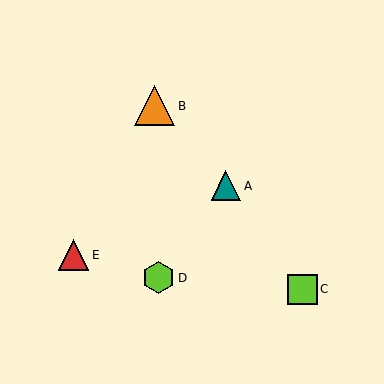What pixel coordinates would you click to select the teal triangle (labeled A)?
Click at (226, 186) to select the teal triangle A.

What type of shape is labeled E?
Shape E is a red triangle.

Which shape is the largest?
The orange triangle (labeled B) is the largest.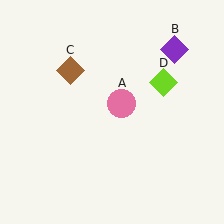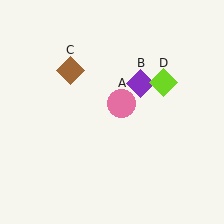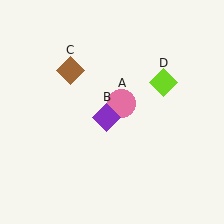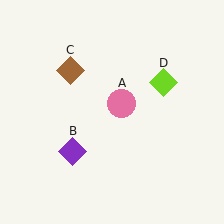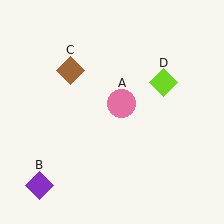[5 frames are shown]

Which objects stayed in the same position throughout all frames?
Pink circle (object A) and brown diamond (object C) and lime diamond (object D) remained stationary.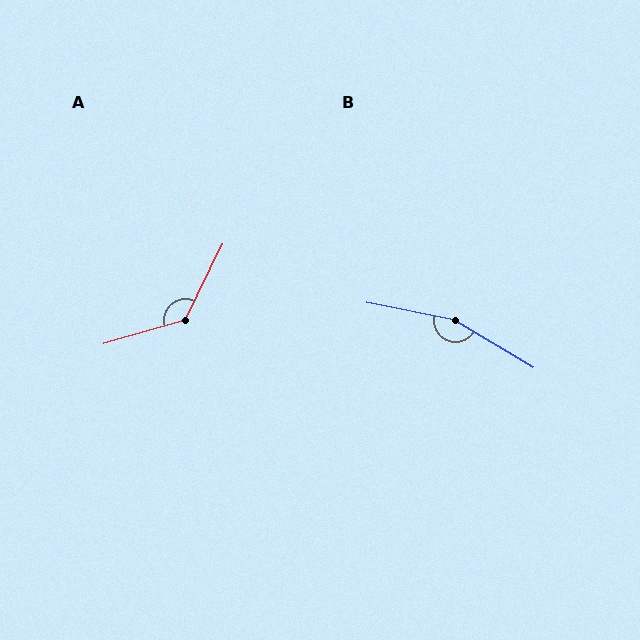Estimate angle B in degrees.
Approximately 160 degrees.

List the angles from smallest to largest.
A (132°), B (160°).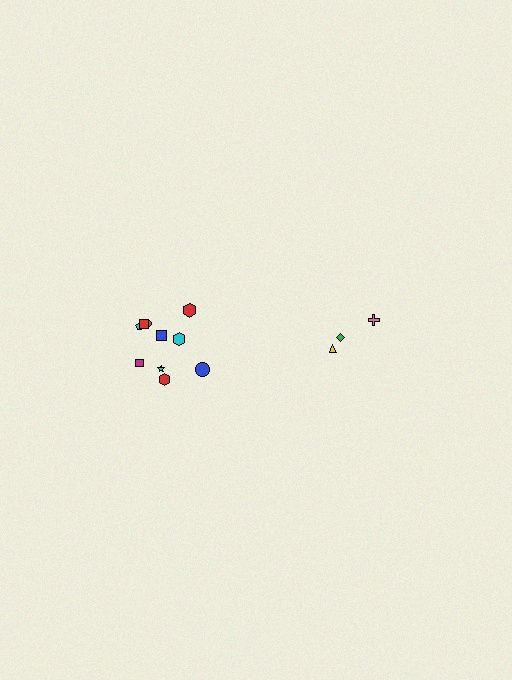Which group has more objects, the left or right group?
The left group.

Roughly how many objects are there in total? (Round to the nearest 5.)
Roughly 15 objects in total.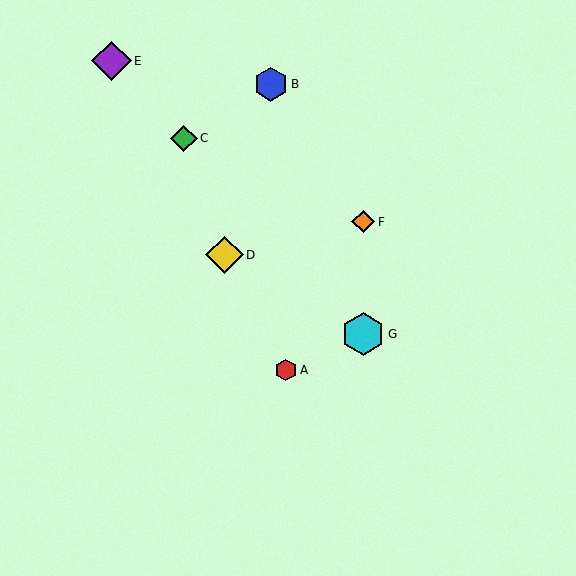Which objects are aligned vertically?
Objects F, G are aligned vertically.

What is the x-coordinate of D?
Object D is at x≈225.